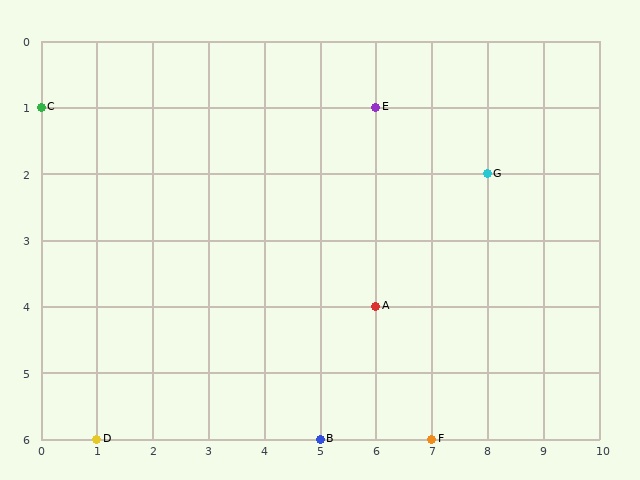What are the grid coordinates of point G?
Point G is at grid coordinates (8, 2).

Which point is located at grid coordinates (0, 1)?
Point C is at (0, 1).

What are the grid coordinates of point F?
Point F is at grid coordinates (7, 6).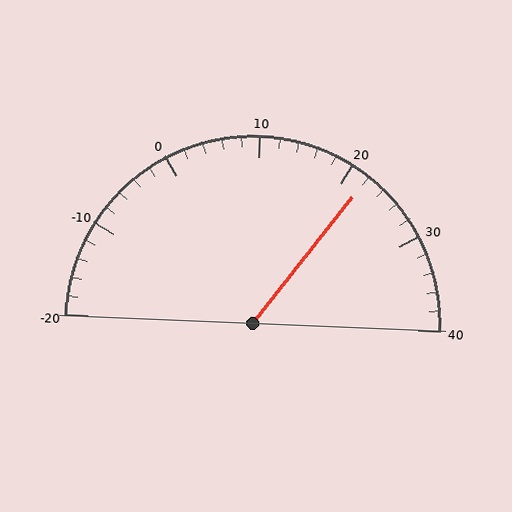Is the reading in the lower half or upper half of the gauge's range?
The reading is in the upper half of the range (-20 to 40).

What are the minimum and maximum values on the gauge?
The gauge ranges from -20 to 40.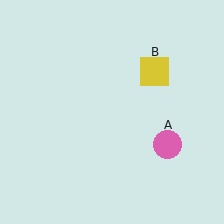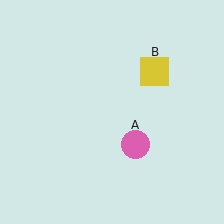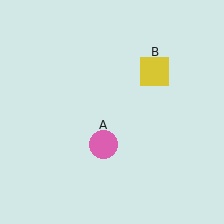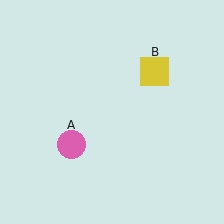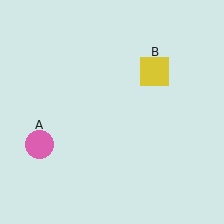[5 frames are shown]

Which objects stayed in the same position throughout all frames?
Yellow square (object B) remained stationary.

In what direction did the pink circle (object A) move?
The pink circle (object A) moved left.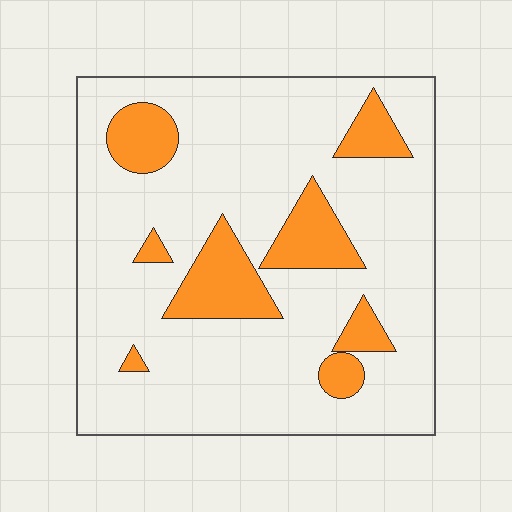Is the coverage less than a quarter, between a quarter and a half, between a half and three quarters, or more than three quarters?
Less than a quarter.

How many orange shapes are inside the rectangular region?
8.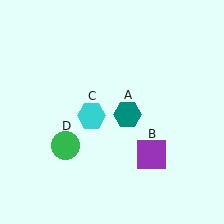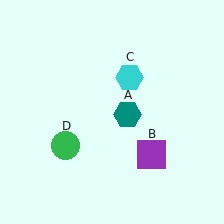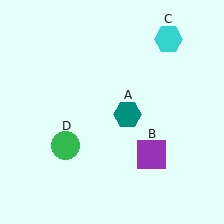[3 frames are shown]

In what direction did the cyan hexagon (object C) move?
The cyan hexagon (object C) moved up and to the right.